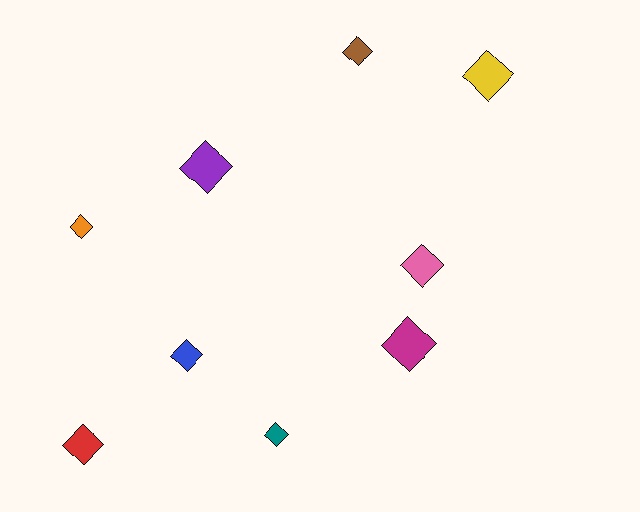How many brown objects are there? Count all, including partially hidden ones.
There is 1 brown object.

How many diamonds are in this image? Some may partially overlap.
There are 9 diamonds.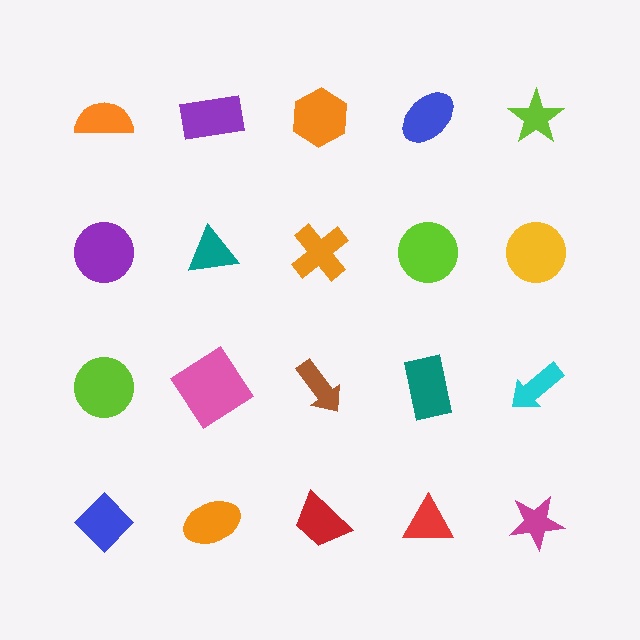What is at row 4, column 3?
A red trapezoid.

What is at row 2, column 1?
A purple circle.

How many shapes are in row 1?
5 shapes.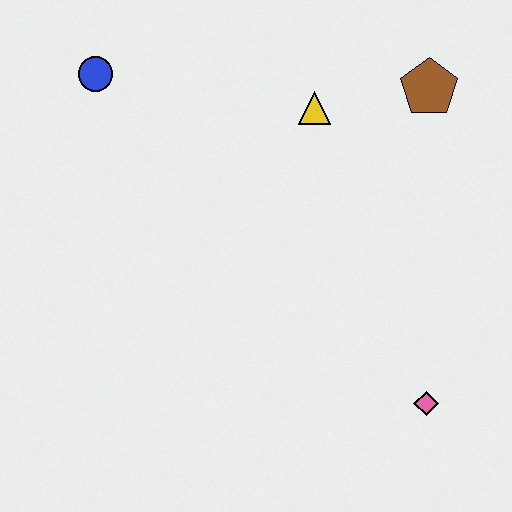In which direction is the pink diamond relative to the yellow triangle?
The pink diamond is below the yellow triangle.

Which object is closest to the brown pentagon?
The yellow triangle is closest to the brown pentagon.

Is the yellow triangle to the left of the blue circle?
No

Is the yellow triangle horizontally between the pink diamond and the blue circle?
Yes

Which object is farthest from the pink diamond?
The blue circle is farthest from the pink diamond.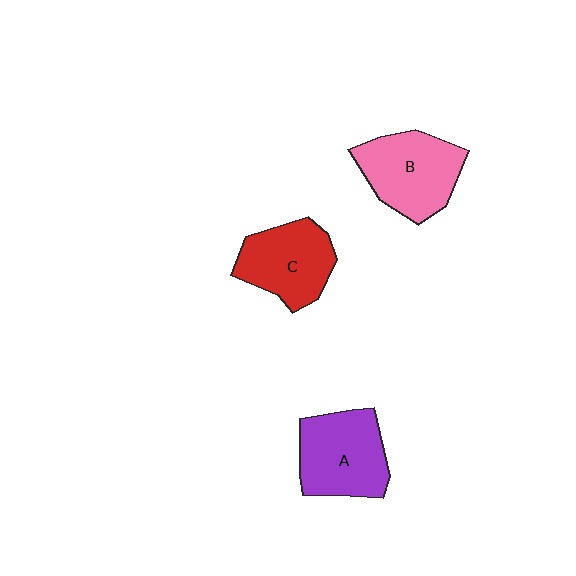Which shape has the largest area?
Shape B (pink).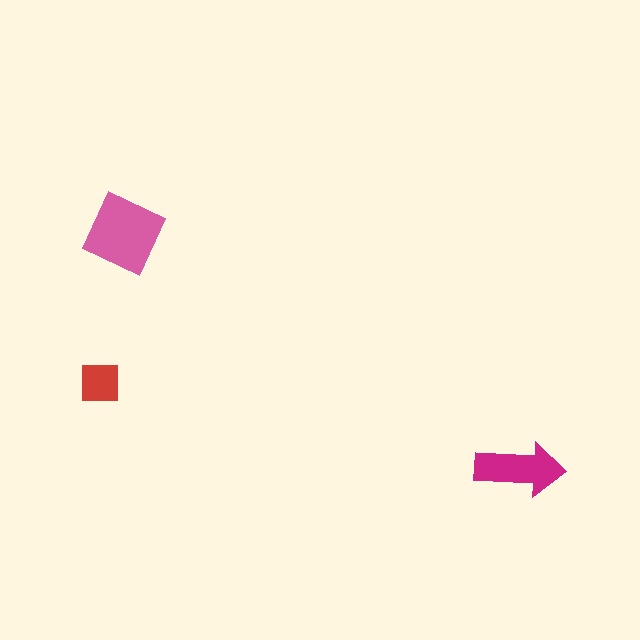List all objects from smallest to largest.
The red square, the magenta arrow, the pink diamond.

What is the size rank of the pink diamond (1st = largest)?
1st.